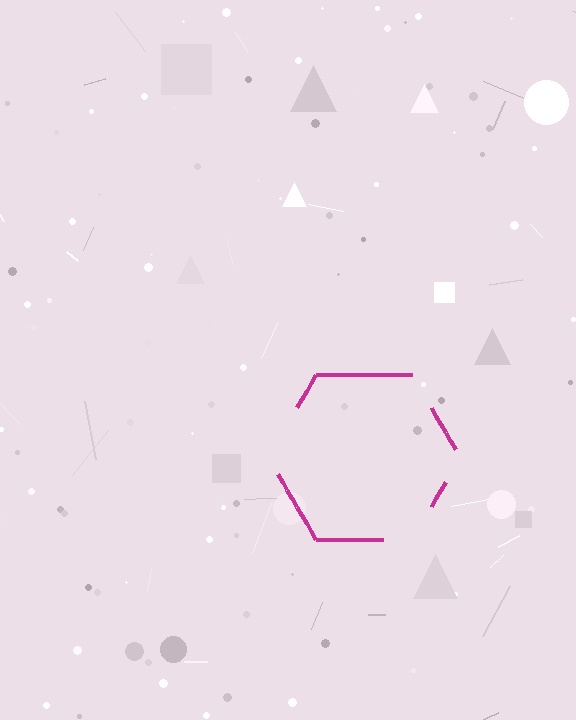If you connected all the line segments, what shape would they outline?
They would outline a hexagon.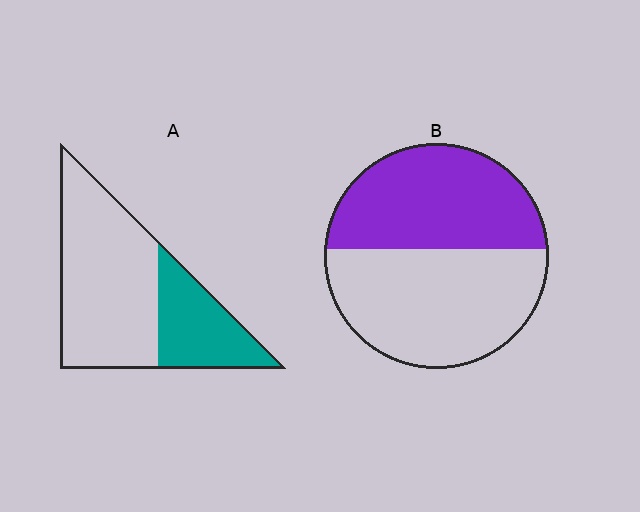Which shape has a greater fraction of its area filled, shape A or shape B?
Shape B.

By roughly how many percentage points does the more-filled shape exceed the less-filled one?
By roughly 15 percentage points (B over A).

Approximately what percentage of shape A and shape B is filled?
A is approximately 30% and B is approximately 45%.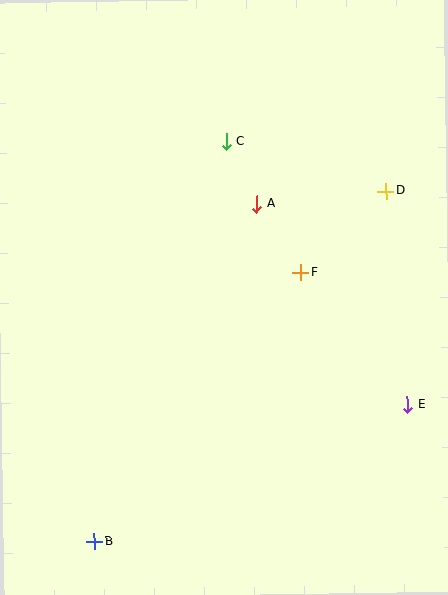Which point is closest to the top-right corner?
Point D is closest to the top-right corner.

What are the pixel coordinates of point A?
Point A is at (257, 204).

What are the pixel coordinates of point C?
Point C is at (226, 141).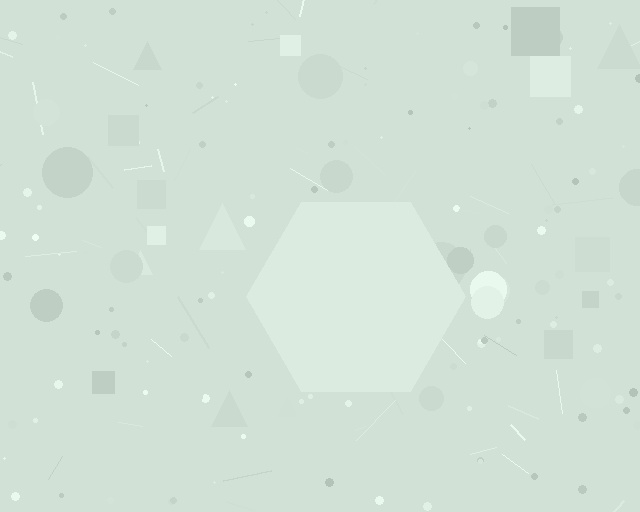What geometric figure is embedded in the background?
A hexagon is embedded in the background.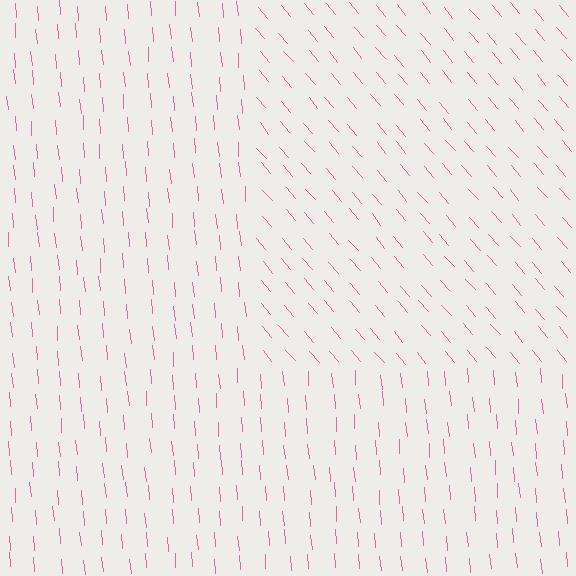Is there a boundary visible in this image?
Yes, there is a texture boundary formed by a change in line orientation.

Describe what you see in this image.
The image is filled with small pink line segments. A rectangle region in the image has lines oriented differently from the surrounding lines, creating a visible texture boundary.